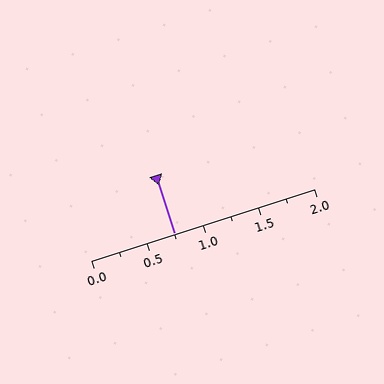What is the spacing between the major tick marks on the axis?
The major ticks are spaced 0.5 apart.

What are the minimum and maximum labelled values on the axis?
The axis runs from 0.0 to 2.0.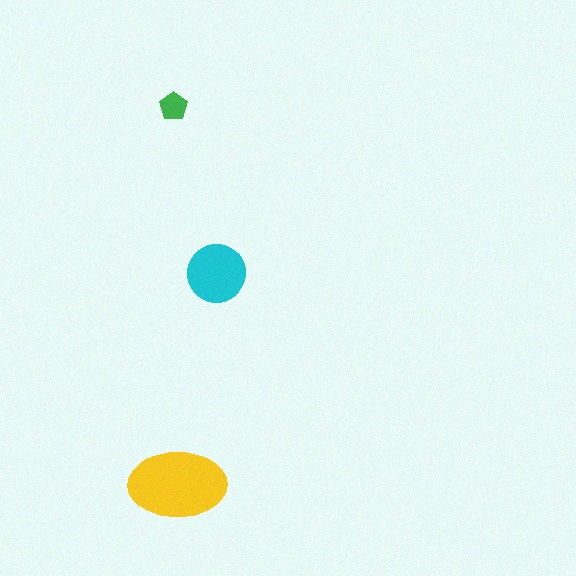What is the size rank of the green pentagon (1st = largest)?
3rd.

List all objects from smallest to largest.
The green pentagon, the cyan circle, the yellow ellipse.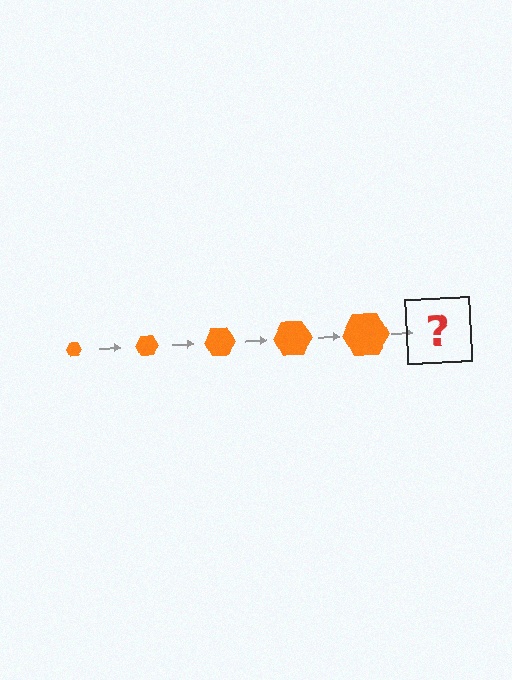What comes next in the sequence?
The next element should be an orange hexagon, larger than the previous one.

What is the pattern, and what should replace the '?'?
The pattern is that the hexagon gets progressively larger each step. The '?' should be an orange hexagon, larger than the previous one.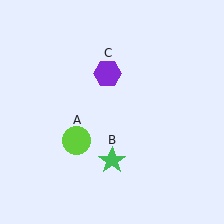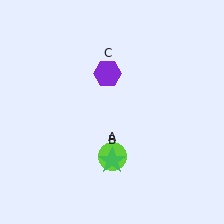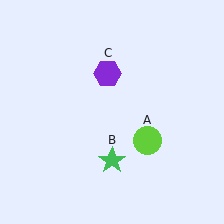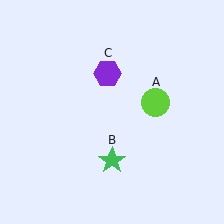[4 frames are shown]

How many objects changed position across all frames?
1 object changed position: lime circle (object A).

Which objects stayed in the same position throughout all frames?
Green star (object B) and purple hexagon (object C) remained stationary.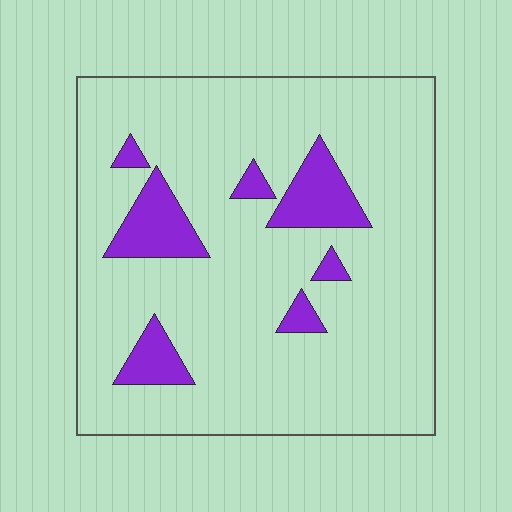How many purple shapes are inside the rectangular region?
7.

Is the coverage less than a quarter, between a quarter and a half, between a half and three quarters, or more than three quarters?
Less than a quarter.